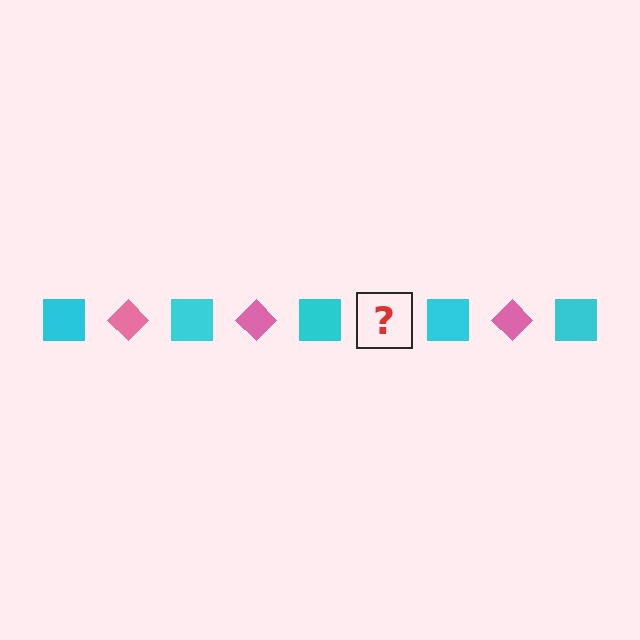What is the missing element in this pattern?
The missing element is a pink diamond.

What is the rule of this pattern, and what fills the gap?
The rule is that the pattern alternates between cyan square and pink diamond. The gap should be filled with a pink diamond.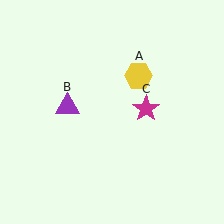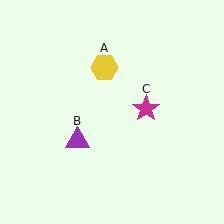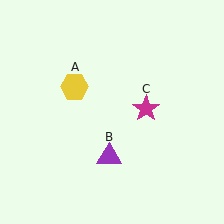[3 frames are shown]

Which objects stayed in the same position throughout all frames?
Magenta star (object C) remained stationary.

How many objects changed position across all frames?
2 objects changed position: yellow hexagon (object A), purple triangle (object B).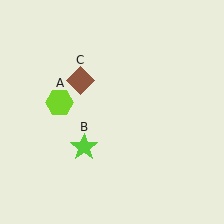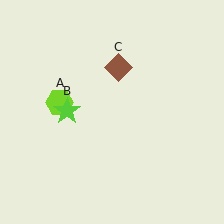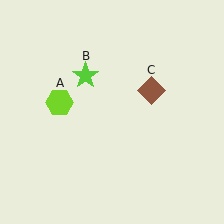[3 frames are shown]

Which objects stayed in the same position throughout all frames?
Lime hexagon (object A) remained stationary.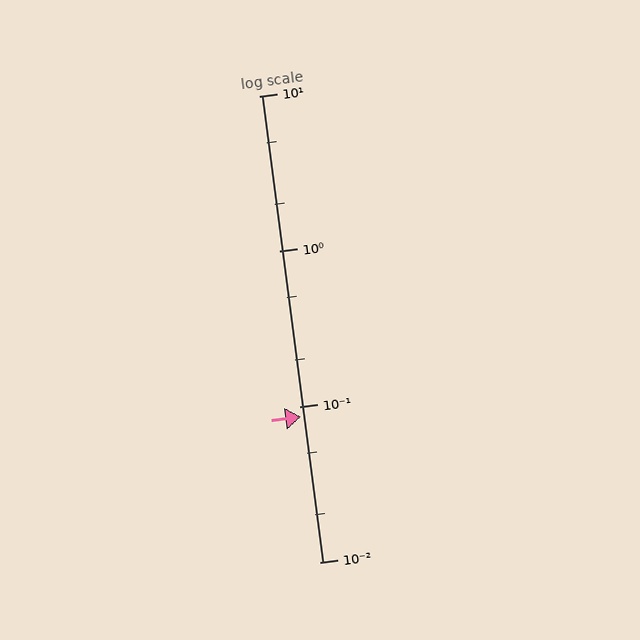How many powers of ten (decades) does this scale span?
The scale spans 3 decades, from 0.01 to 10.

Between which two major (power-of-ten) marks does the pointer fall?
The pointer is between 0.01 and 0.1.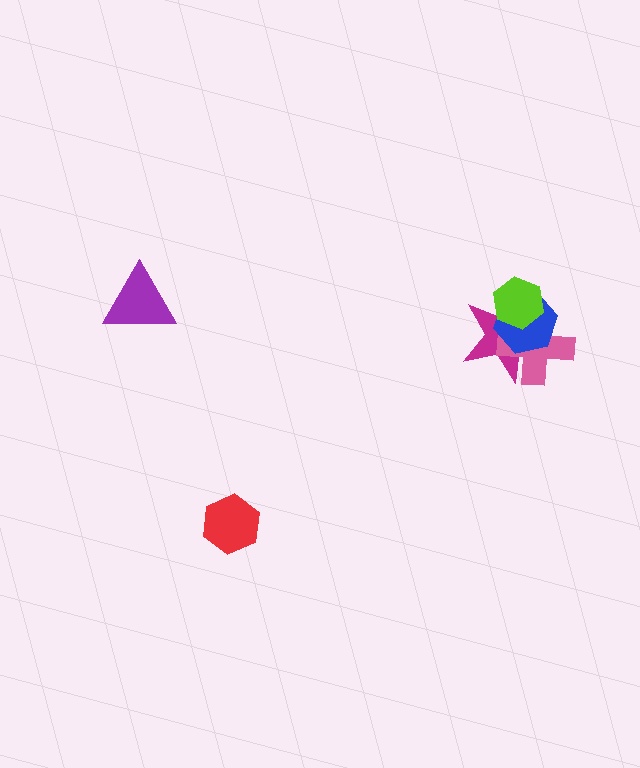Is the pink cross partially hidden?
Yes, it is partially covered by another shape.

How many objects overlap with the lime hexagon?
3 objects overlap with the lime hexagon.